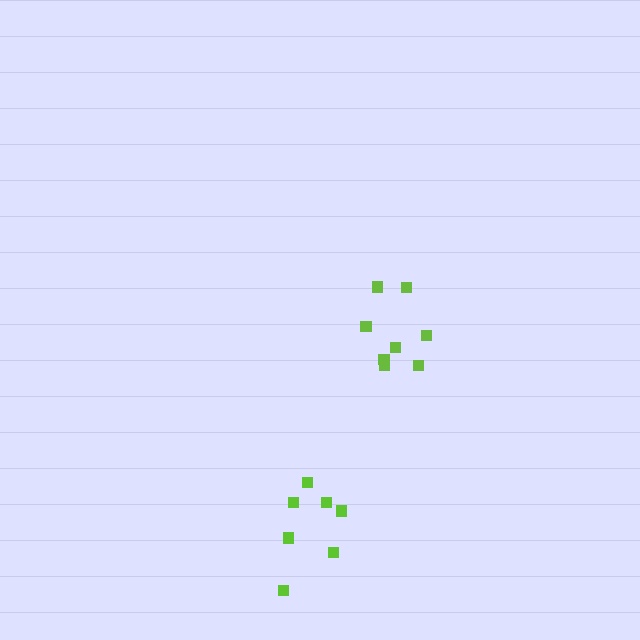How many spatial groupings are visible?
There are 2 spatial groupings.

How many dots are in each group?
Group 1: 8 dots, Group 2: 7 dots (15 total).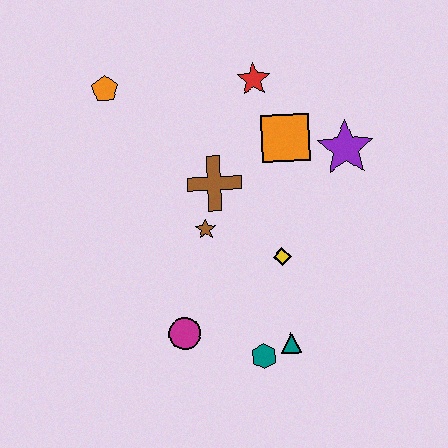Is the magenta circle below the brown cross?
Yes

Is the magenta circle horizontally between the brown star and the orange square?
No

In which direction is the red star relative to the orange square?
The red star is above the orange square.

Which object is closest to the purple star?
The orange square is closest to the purple star.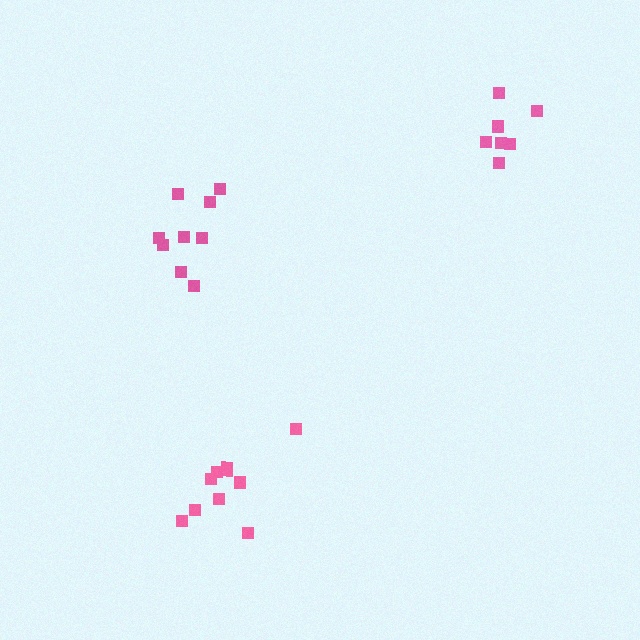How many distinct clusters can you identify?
There are 3 distinct clusters.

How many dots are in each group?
Group 1: 10 dots, Group 2: 9 dots, Group 3: 7 dots (26 total).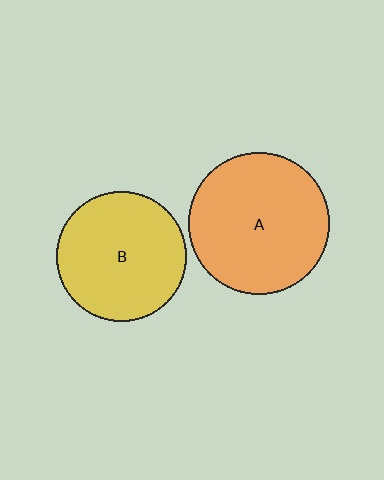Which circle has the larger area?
Circle A (orange).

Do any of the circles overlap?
No, none of the circles overlap.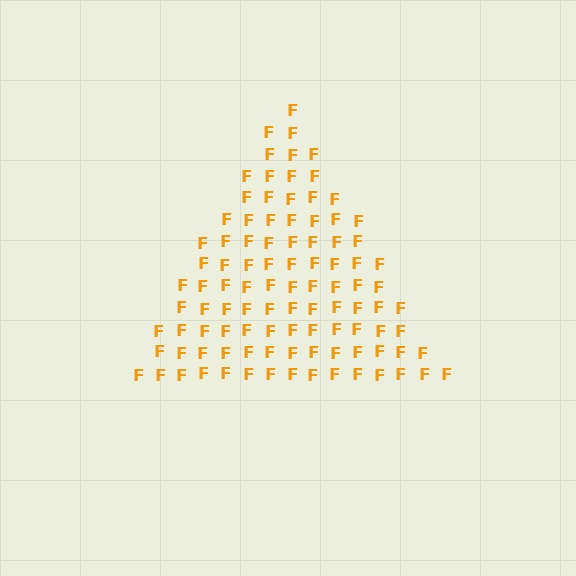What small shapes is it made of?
It is made of small letter F's.